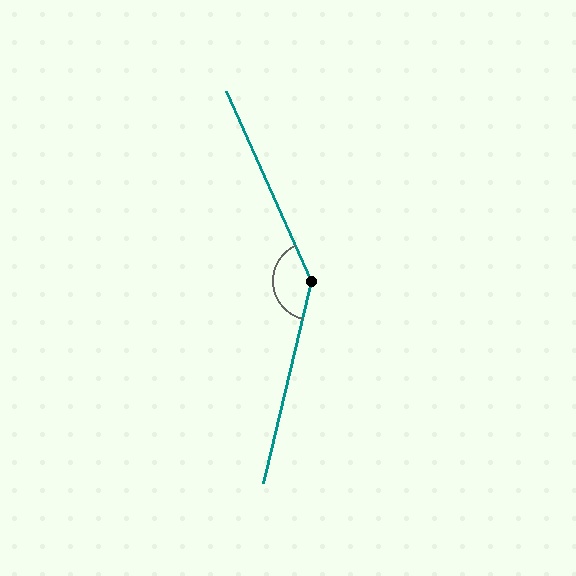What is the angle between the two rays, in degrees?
Approximately 142 degrees.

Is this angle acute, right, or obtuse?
It is obtuse.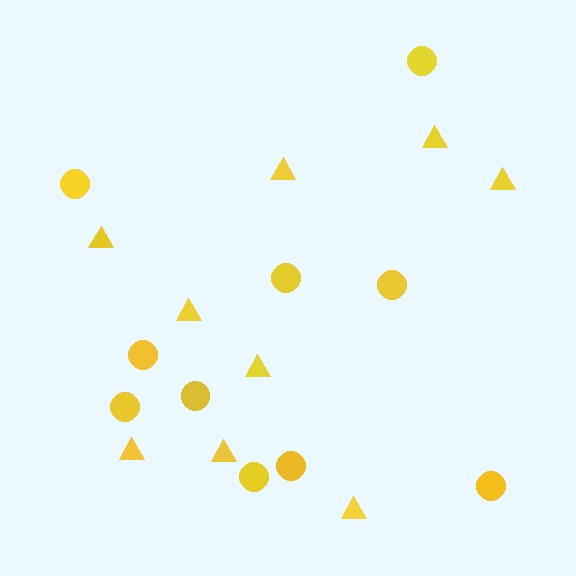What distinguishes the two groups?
There are 2 groups: one group of triangles (9) and one group of circles (10).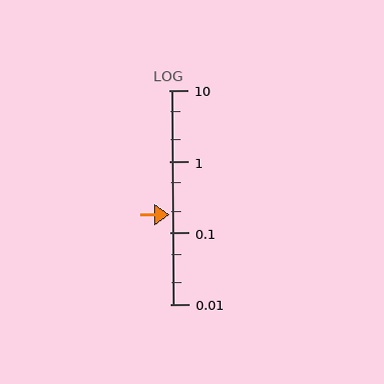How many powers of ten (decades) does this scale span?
The scale spans 3 decades, from 0.01 to 10.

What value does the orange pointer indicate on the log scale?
The pointer indicates approximately 0.18.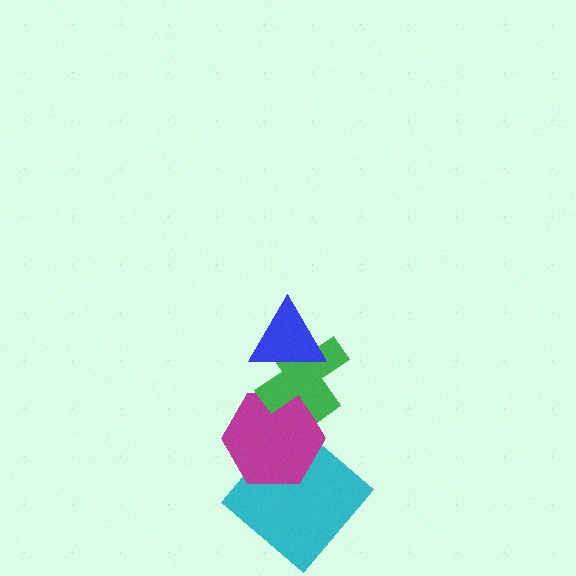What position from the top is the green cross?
The green cross is 2nd from the top.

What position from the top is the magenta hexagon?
The magenta hexagon is 3rd from the top.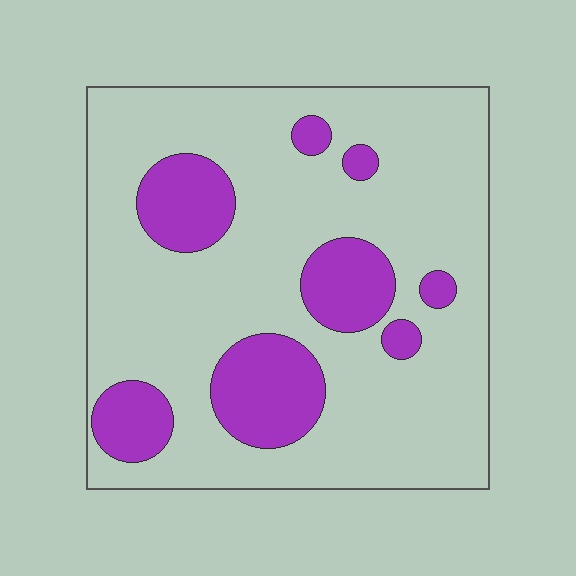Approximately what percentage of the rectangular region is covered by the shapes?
Approximately 20%.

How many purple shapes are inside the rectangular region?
8.